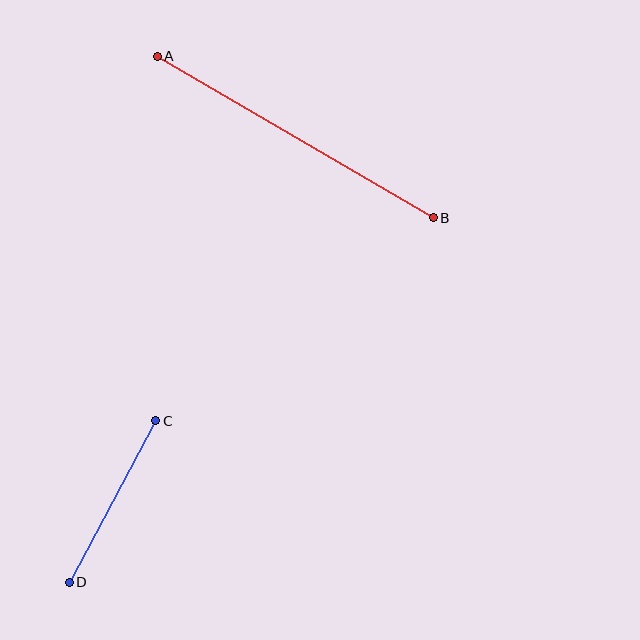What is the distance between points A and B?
The distance is approximately 320 pixels.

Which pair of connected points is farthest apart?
Points A and B are farthest apart.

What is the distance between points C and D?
The distance is approximately 183 pixels.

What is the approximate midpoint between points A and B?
The midpoint is at approximately (295, 137) pixels.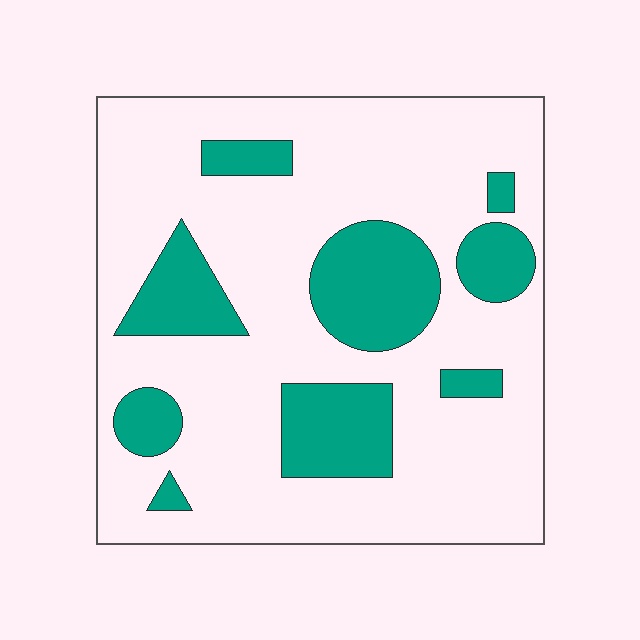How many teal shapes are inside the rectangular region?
9.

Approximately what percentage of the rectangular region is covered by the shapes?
Approximately 25%.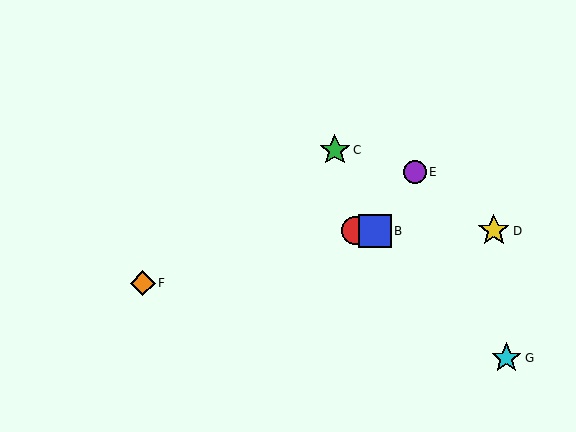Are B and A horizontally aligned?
Yes, both are at y≈231.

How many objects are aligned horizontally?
3 objects (A, B, D) are aligned horizontally.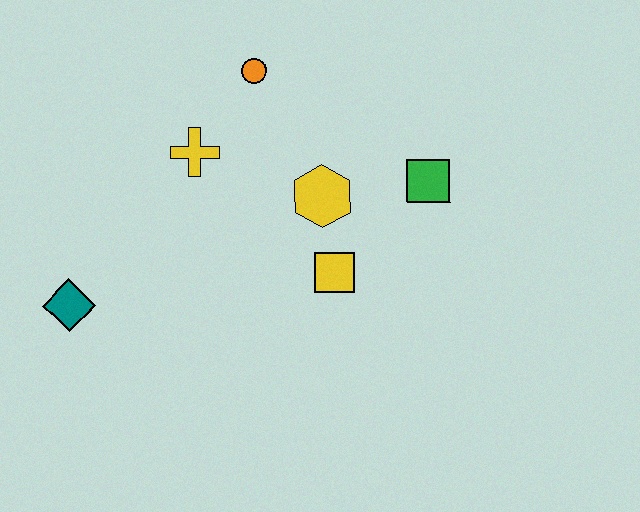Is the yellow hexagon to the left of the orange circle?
No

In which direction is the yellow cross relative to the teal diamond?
The yellow cross is above the teal diamond.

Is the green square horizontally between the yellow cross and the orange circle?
No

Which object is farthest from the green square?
The teal diamond is farthest from the green square.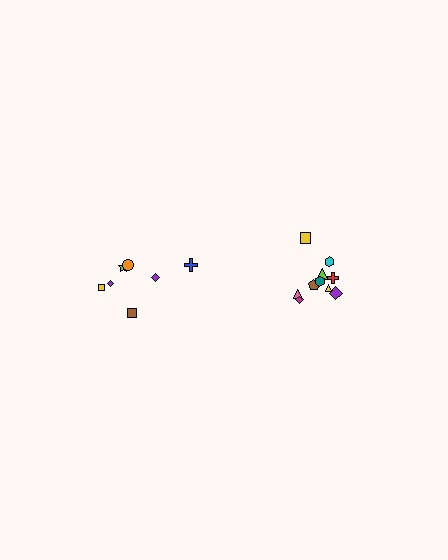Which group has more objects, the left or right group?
The right group.